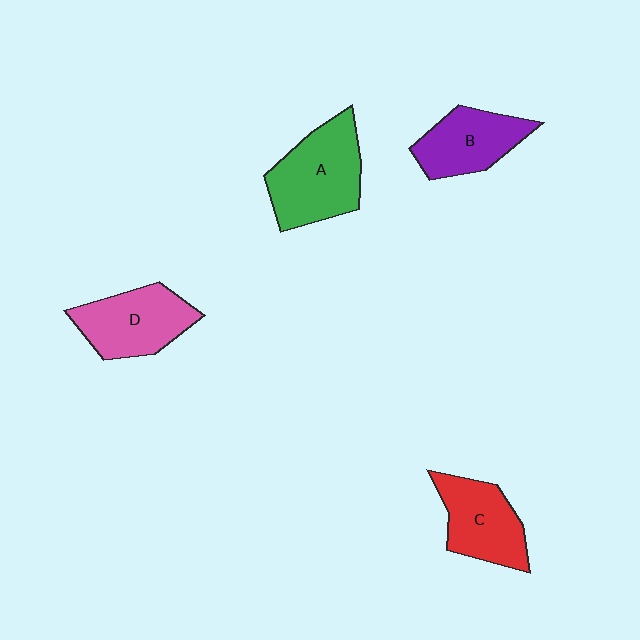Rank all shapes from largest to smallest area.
From largest to smallest: A (green), D (pink), C (red), B (purple).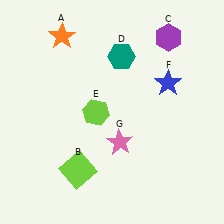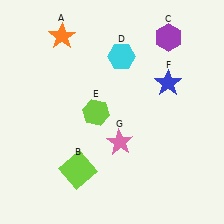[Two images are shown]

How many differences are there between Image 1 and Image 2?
There is 1 difference between the two images.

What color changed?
The hexagon (D) changed from teal in Image 1 to cyan in Image 2.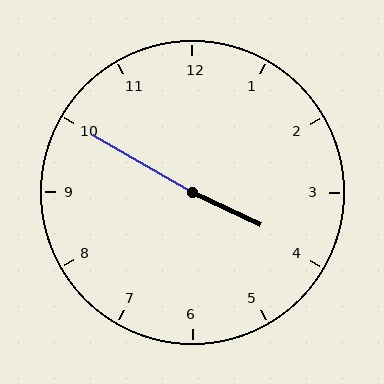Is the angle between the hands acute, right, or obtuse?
It is obtuse.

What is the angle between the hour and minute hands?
Approximately 175 degrees.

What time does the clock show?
3:50.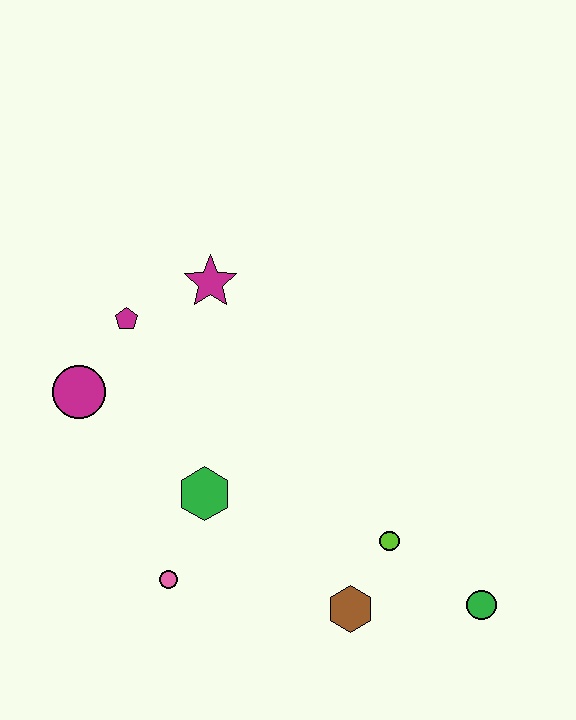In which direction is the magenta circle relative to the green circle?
The magenta circle is to the left of the green circle.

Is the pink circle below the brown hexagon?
No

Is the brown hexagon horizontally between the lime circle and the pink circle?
Yes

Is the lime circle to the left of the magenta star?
No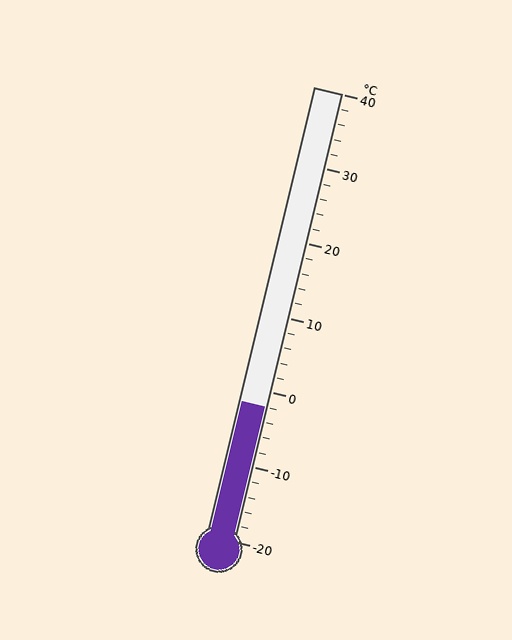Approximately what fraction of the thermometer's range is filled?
The thermometer is filled to approximately 30% of its range.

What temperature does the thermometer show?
The thermometer shows approximately -2°C.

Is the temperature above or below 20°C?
The temperature is below 20°C.